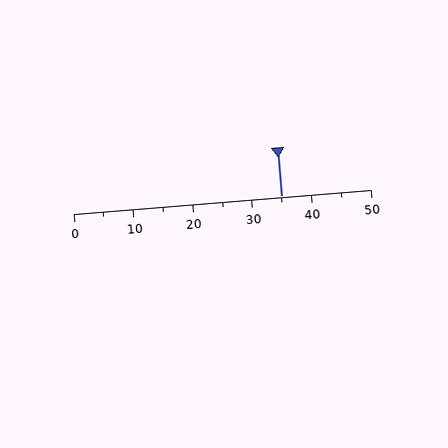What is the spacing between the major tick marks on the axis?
The major ticks are spaced 10 apart.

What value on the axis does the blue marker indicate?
The marker indicates approximately 35.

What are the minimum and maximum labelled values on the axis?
The axis runs from 0 to 50.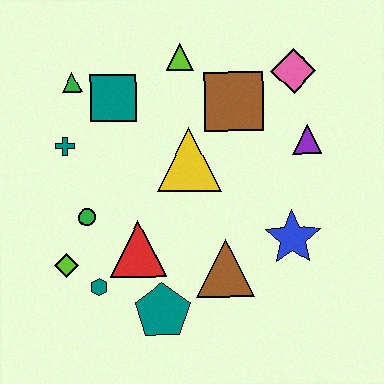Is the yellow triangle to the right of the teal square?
Yes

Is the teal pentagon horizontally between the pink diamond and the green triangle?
Yes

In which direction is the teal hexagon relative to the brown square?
The teal hexagon is below the brown square.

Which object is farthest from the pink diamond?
The lime diamond is farthest from the pink diamond.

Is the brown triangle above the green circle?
No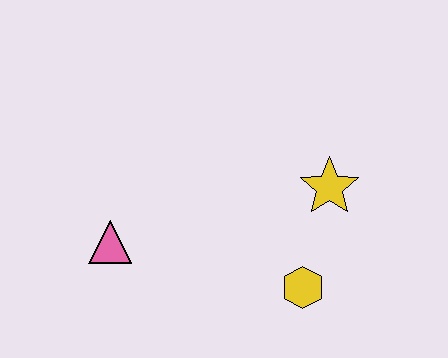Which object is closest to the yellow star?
The yellow hexagon is closest to the yellow star.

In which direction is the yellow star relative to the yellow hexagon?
The yellow star is above the yellow hexagon.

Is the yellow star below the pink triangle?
No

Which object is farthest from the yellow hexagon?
The pink triangle is farthest from the yellow hexagon.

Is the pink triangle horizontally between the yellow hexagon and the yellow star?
No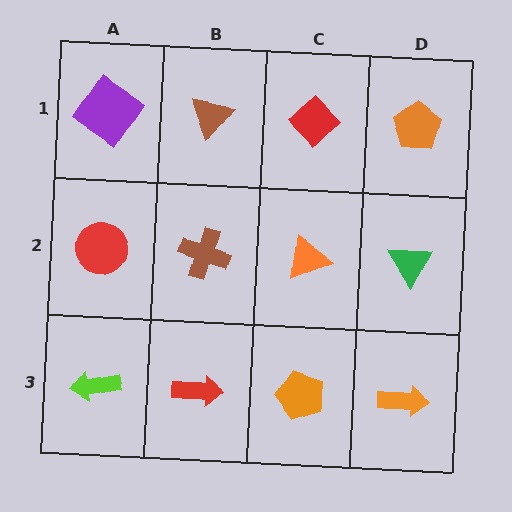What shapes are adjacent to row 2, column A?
A purple diamond (row 1, column A), a lime arrow (row 3, column A), a brown cross (row 2, column B).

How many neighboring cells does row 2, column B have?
4.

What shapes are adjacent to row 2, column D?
An orange pentagon (row 1, column D), an orange arrow (row 3, column D), an orange triangle (row 2, column C).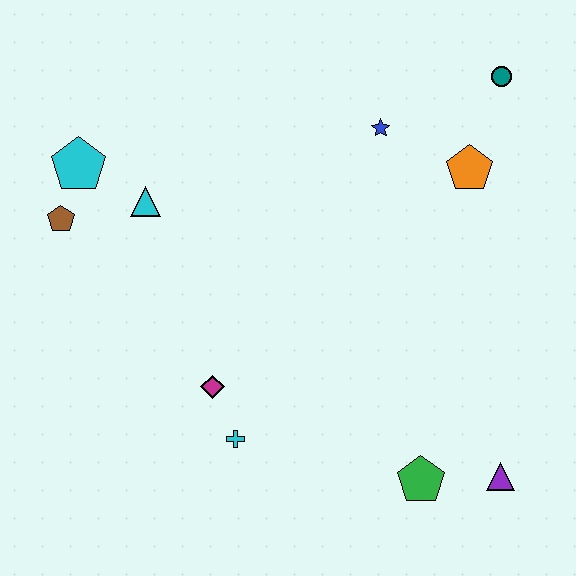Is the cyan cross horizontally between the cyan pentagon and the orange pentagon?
Yes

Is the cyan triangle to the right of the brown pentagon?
Yes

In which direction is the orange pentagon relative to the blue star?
The orange pentagon is to the right of the blue star.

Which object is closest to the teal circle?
The orange pentagon is closest to the teal circle.